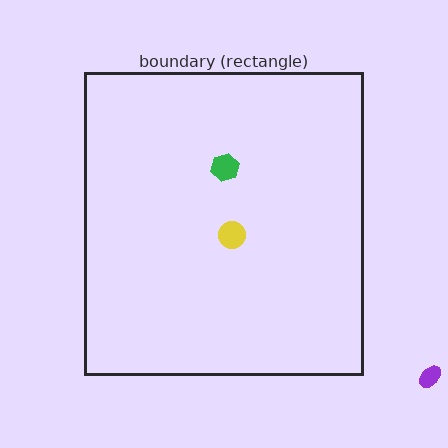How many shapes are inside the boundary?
2 inside, 1 outside.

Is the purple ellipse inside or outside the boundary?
Outside.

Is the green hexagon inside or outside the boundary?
Inside.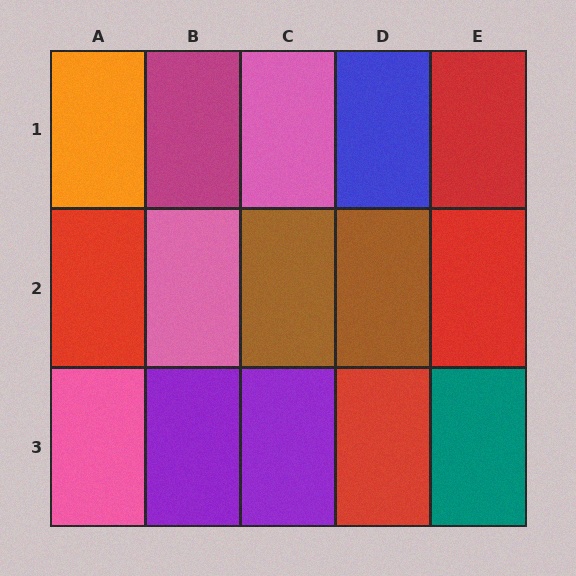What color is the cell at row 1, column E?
Red.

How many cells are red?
4 cells are red.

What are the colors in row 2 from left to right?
Red, pink, brown, brown, red.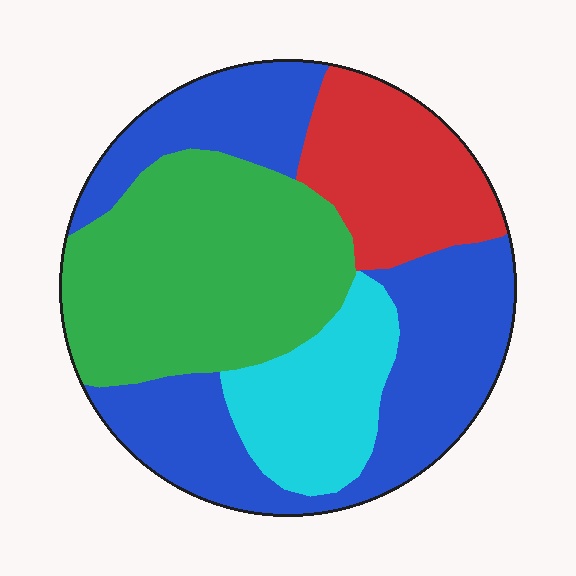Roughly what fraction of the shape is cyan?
Cyan takes up about one eighth (1/8) of the shape.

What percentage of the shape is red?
Red takes up about one sixth (1/6) of the shape.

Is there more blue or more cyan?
Blue.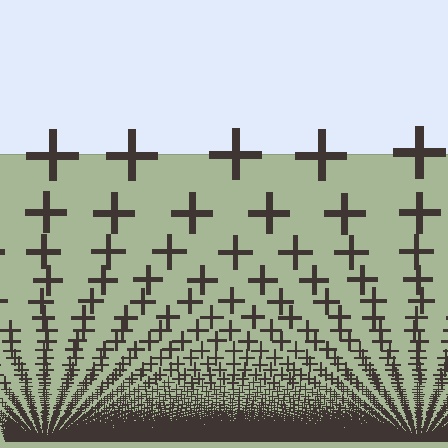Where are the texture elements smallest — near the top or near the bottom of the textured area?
Near the bottom.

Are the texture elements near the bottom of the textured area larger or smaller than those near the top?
Smaller. The gradient is inverted — elements near the bottom are smaller and denser.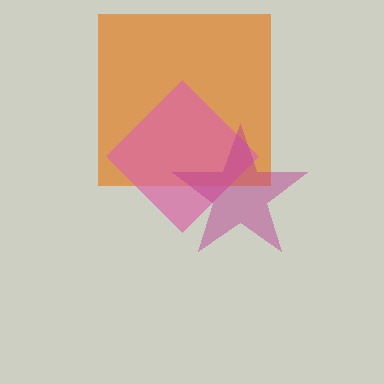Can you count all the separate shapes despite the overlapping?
Yes, there are 3 separate shapes.